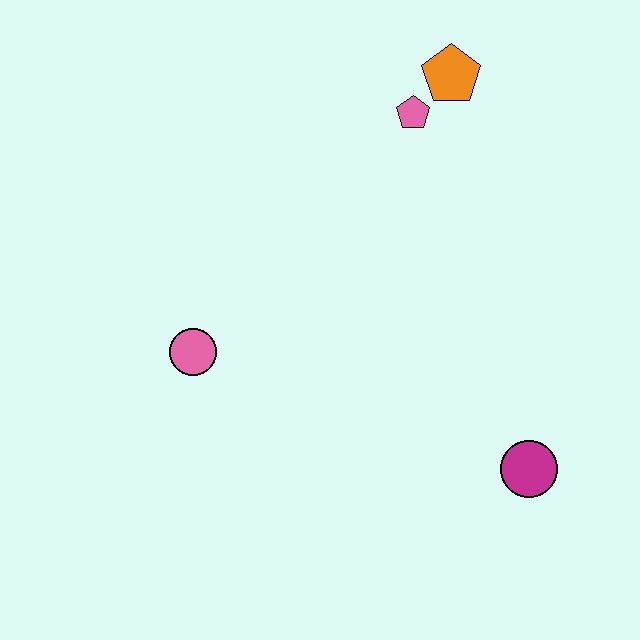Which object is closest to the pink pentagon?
The orange pentagon is closest to the pink pentagon.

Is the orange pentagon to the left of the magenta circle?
Yes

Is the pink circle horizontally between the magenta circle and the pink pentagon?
No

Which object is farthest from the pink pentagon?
The magenta circle is farthest from the pink pentagon.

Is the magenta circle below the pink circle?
Yes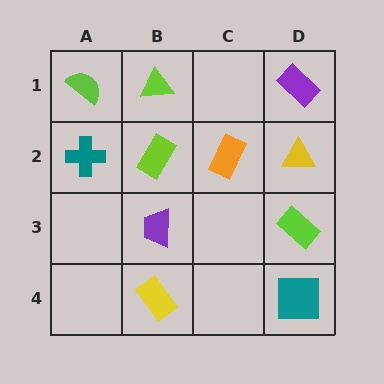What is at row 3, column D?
A lime rectangle.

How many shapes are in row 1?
3 shapes.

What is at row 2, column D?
A yellow triangle.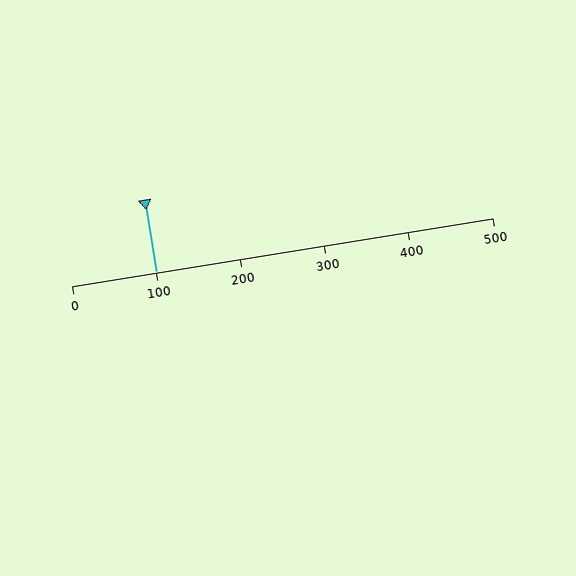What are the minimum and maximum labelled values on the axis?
The axis runs from 0 to 500.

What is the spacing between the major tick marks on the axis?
The major ticks are spaced 100 apart.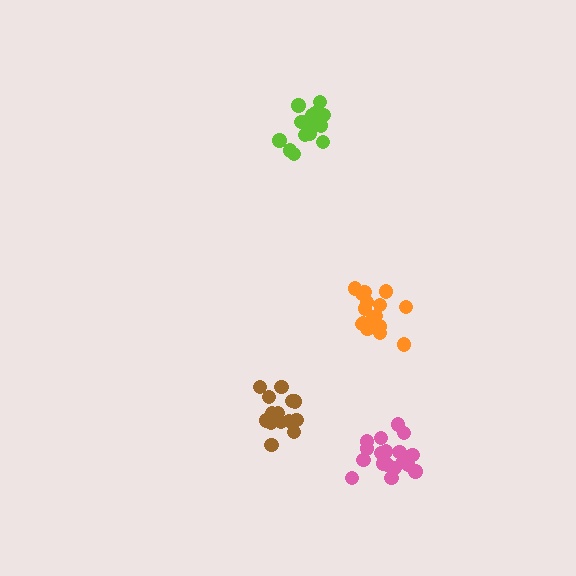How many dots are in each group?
Group 1: 15 dots, Group 2: 18 dots, Group 3: 15 dots, Group 4: 19 dots (67 total).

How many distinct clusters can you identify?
There are 4 distinct clusters.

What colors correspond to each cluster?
The clusters are colored: lime, orange, brown, pink.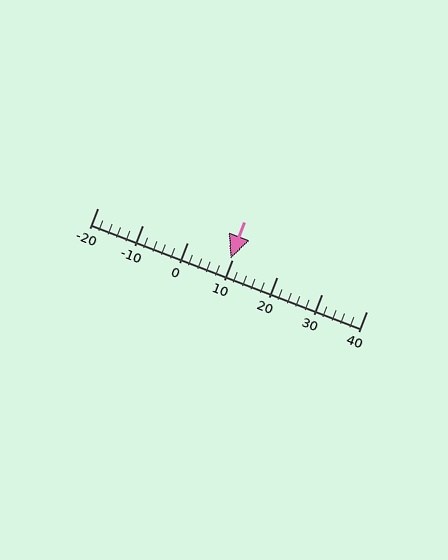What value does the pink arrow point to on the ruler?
The pink arrow points to approximately 10.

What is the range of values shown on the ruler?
The ruler shows values from -20 to 40.